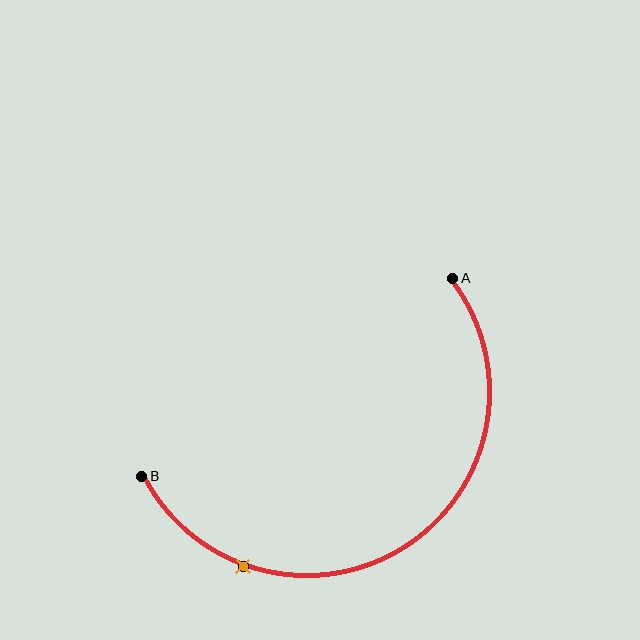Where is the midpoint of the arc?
The arc midpoint is the point on the curve farthest from the straight line joining A and B. It sits below that line.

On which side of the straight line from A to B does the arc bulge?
The arc bulges below the straight line connecting A and B.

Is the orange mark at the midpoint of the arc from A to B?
No. The orange mark lies on the arc but is closer to endpoint B. The arc midpoint would be at the point on the curve equidistant along the arc from both A and B.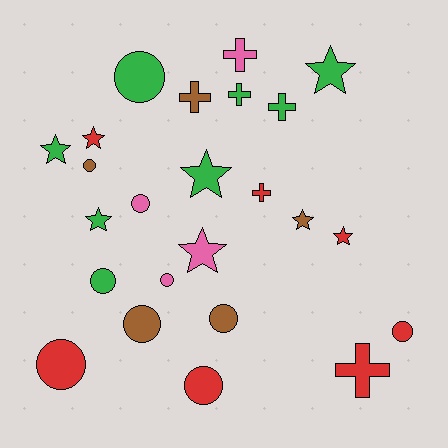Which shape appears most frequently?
Circle, with 10 objects.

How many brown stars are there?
There is 1 brown star.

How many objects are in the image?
There are 24 objects.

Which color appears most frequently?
Green, with 8 objects.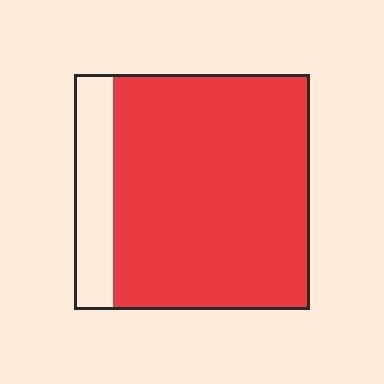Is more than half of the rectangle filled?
Yes.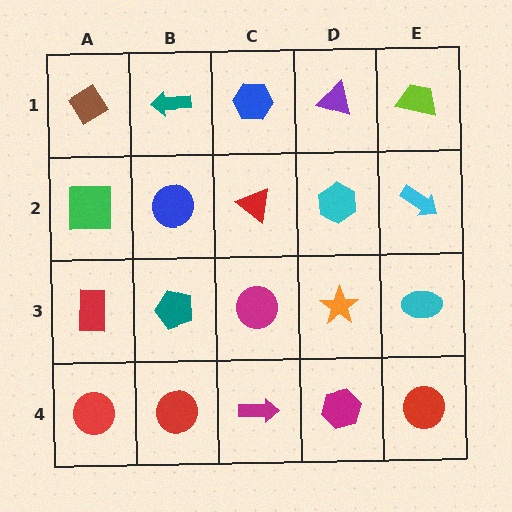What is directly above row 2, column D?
A purple triangle.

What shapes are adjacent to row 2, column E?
A lime trapezoid (row 1, column E), a cyan ellipse (row 3, column E), a cyan hexagon (row 2, column D).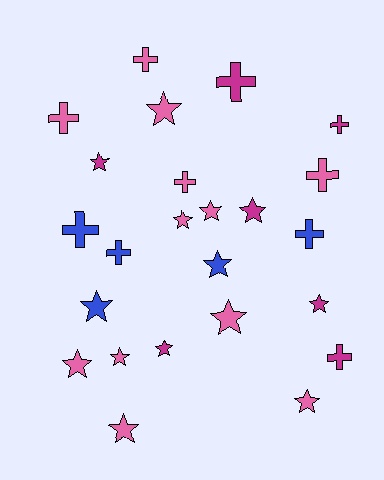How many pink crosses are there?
There are 4 pink crosses.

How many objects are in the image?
There are 24 objects.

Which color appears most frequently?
Pink, with 12 objects.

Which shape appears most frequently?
Star, with 14 objects.